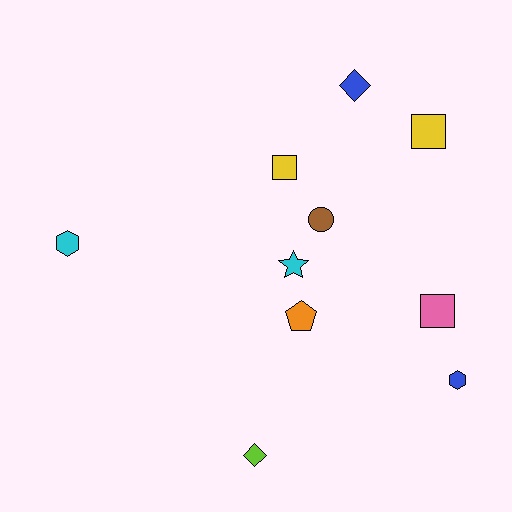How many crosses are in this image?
There are no crosses.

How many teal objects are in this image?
There are no teal objects.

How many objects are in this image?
There are 10 objects.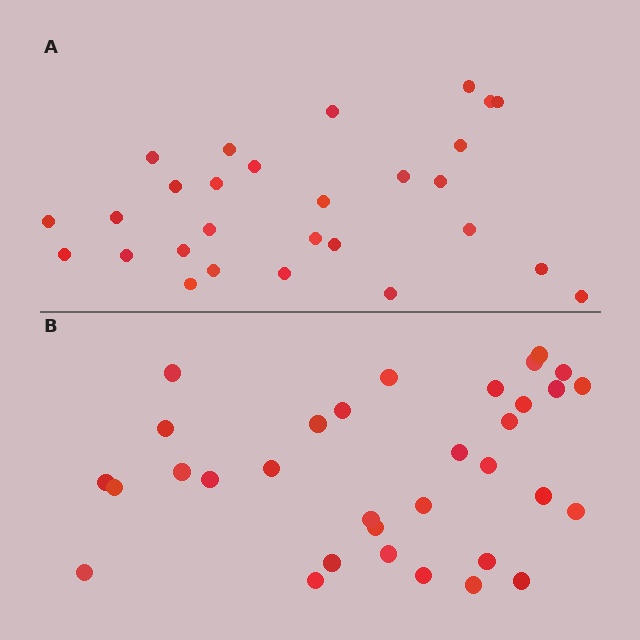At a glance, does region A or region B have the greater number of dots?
Region B (the bottom region) has more dots.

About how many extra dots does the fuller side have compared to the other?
Region B has about 5 more dots than region A.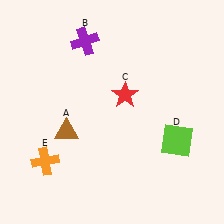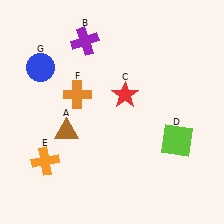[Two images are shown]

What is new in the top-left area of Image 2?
An orange cross (F) was added in the top-left area of Image 2.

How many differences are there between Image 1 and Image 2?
There are 2 differences between the two images.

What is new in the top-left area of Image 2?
A blue circle (G) was added in the top-left area of Image 2.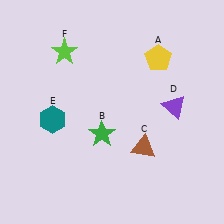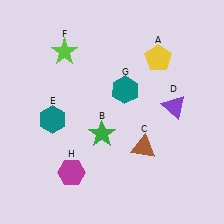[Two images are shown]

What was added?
A teal hexagon (G), a magenta hexagon (H) were added in Image 2.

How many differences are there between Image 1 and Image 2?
There are 2 differences between the two images.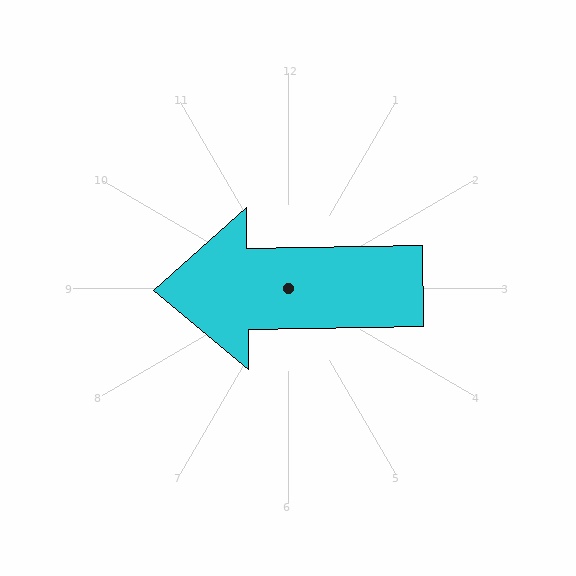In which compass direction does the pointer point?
West.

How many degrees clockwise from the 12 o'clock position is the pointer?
Approximately 269 degrees.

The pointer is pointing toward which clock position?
Roughly 9 o'clock.